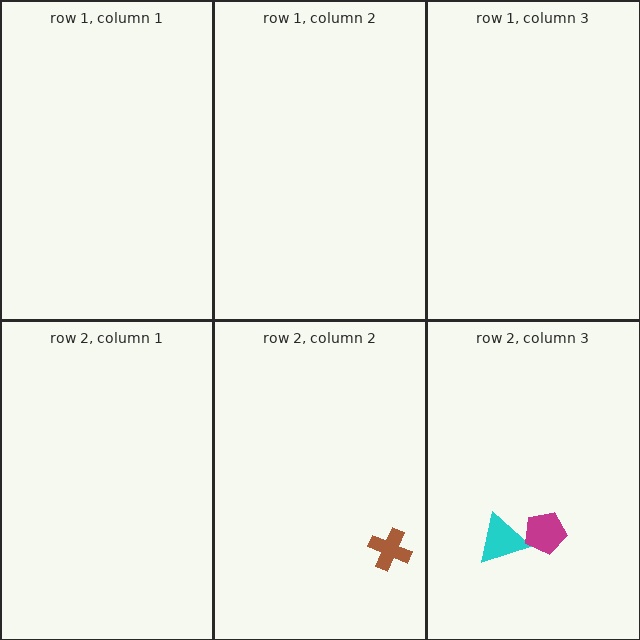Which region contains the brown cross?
The row 2, column 2 region.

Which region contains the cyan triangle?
The row 2, column 3 region.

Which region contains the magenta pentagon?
The row 2, column 3 region.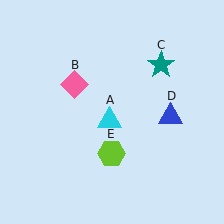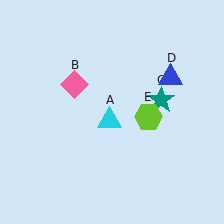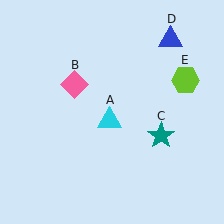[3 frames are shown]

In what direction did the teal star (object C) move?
The teal star (object C) moved down.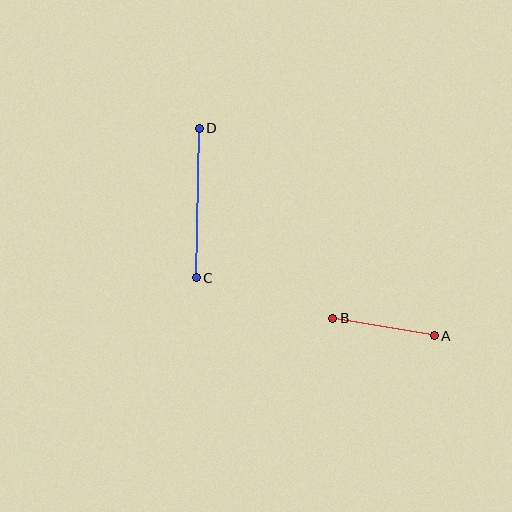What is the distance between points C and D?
The distance is approximately 149 pixels.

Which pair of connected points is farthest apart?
Points C and D are farthest apart.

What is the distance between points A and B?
The distance is approximately 103 pixels.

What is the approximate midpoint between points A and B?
The midpoint is at approximately (384, 327) pixels.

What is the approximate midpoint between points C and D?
The midpoint is at approximately (198, 203) pixels.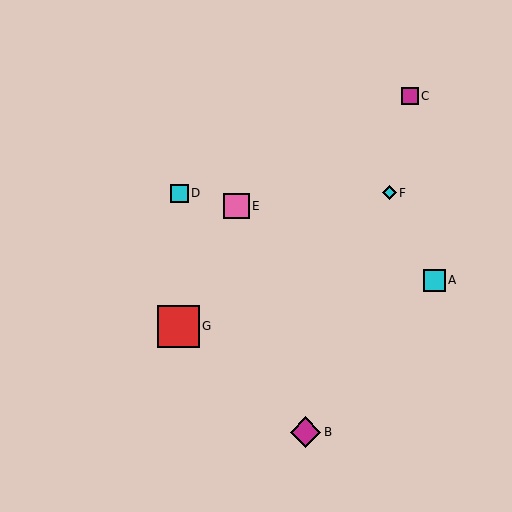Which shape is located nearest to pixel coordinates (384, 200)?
The cyan diamond (labeled F) at (389, 193) is nearest to that location.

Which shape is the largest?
The red square (labeled G) is the largest.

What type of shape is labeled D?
Shape D is a cyan square.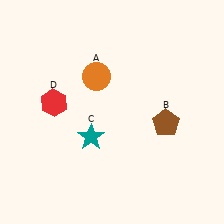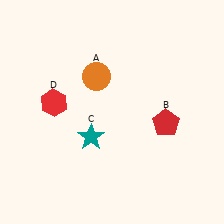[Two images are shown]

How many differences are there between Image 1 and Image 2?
There is 1 difference between the two images.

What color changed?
The pentagon (B) changed from brown in Image 1 to red in Image 2.